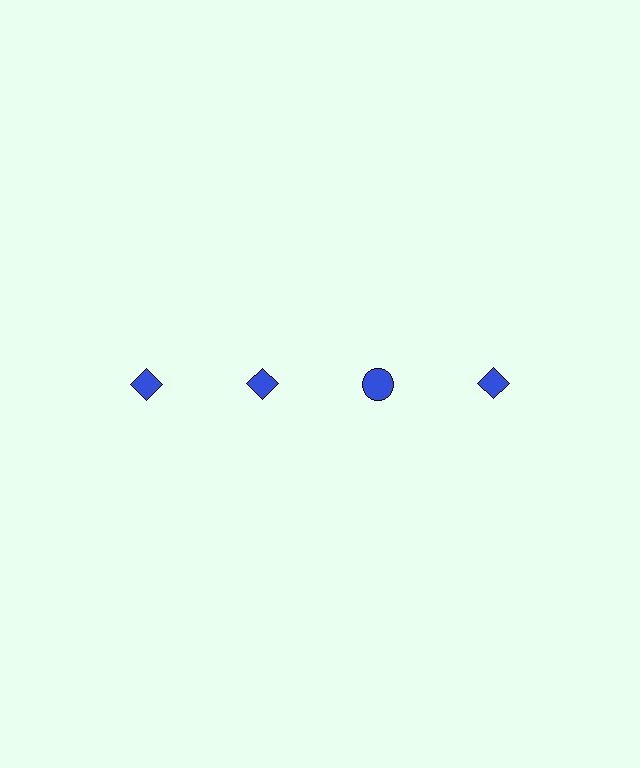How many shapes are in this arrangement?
There are 4 shapes arranged in a grid pattern.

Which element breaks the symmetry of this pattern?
The blue circle in the top row, center column breaks the symmetry. All other shapes are blue diamonds.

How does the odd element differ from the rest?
It has a different shape: circle instead of diamond.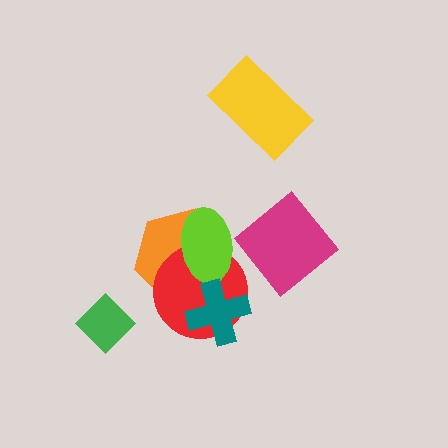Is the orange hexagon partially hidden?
Yes, it is partially covered by another shape.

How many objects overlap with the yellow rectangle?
0 objects overlap with the yellow rectangle.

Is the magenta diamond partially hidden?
No, no other shape covers it.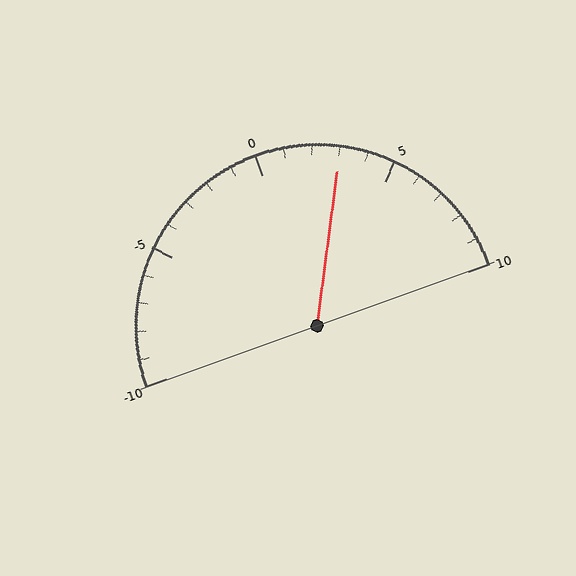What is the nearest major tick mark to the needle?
The nearest major tick mark is 5.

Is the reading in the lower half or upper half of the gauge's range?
The reading is in the upper half of the range (-10 to 10).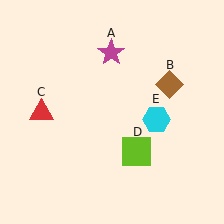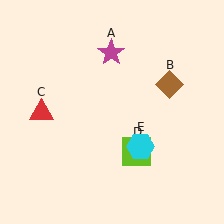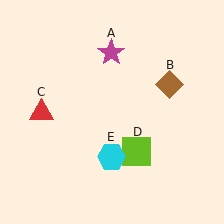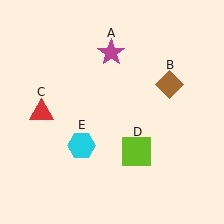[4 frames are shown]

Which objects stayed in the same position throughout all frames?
Magenta star (object A) and brown diamond (object B) and red triangle (object C) and lime square (object D) remained stationary.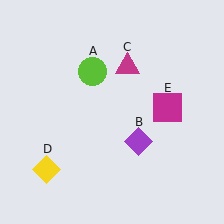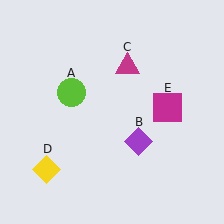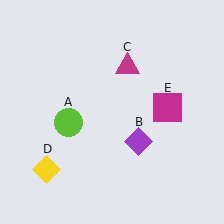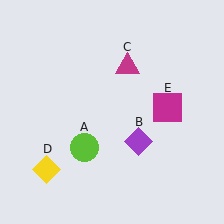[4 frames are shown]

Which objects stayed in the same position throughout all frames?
Purple diamond (object B) and magenta triangle (object C) and yellow diamond (object D) and magenta square (object E) remained stationary.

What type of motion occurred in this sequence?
The lime circle (object A) rotated counterclockwise around the center of the scene.